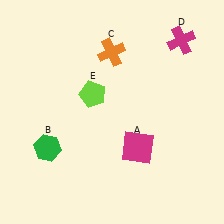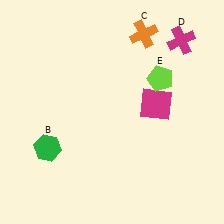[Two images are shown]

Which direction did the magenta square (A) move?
The magenta square (A) moved up.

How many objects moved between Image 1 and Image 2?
3 objects moved between the two images.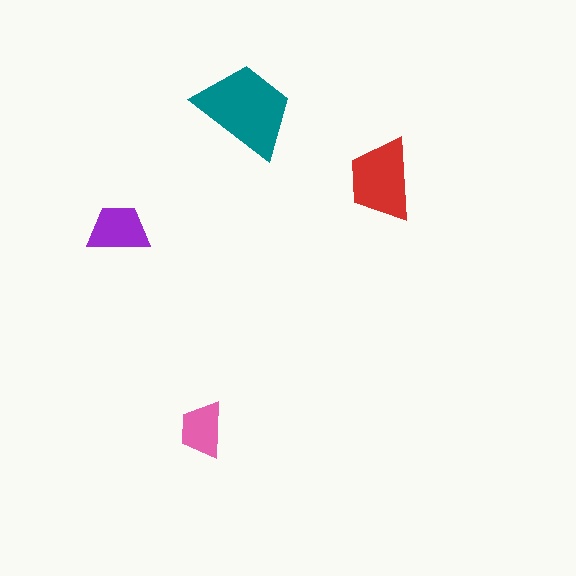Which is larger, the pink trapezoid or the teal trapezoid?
The teal one.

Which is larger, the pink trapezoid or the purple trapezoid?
The purple one.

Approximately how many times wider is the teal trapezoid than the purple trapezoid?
About 1.5 times wider.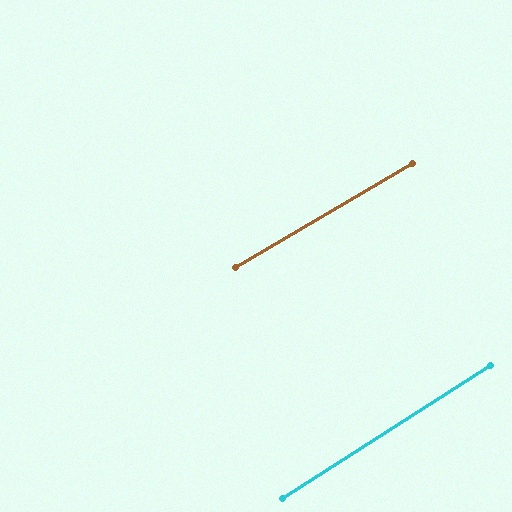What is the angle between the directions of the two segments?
Approximately 2 degrees.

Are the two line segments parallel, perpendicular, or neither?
Parallel — their directions differ by only 1.8°.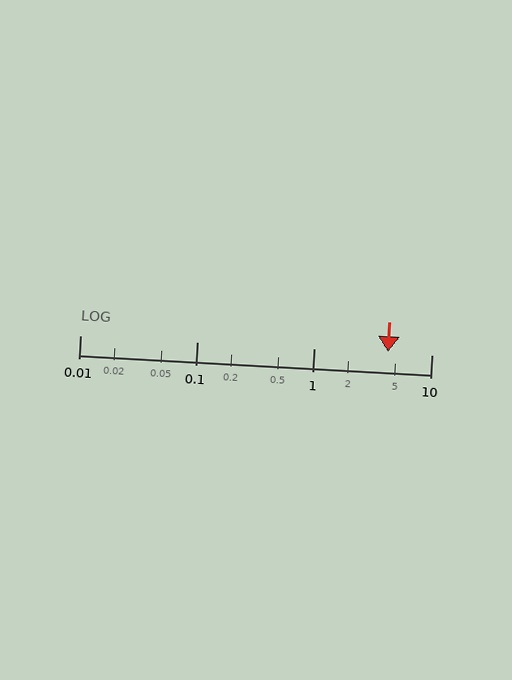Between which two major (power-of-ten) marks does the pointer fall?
The pointer is between 1 and 10.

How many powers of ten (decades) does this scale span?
The scale spans 3 decades, from 0.01 to 10.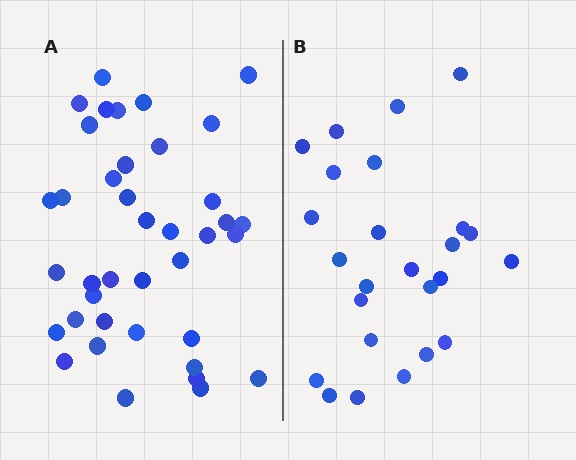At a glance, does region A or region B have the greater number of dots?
Region A (the left region) has more dots.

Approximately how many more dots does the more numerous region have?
Region A has approximately 15 more dots than region B.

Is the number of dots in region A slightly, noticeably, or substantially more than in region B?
Region A has substantially more. The ratio is roughly 1.6 to 1.